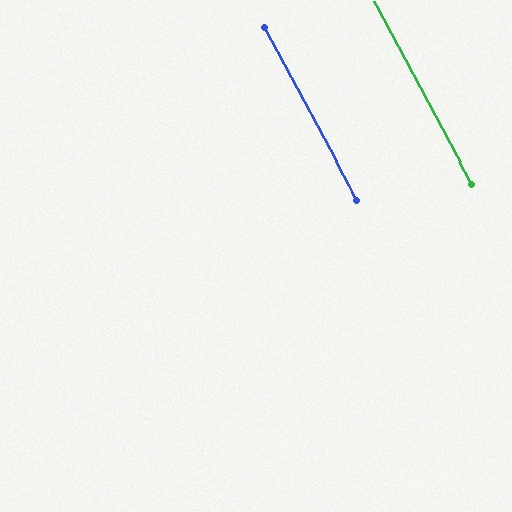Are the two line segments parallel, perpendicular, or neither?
Parallel — their directions differ by only 0.4°.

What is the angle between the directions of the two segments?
Approximately 0 degrees.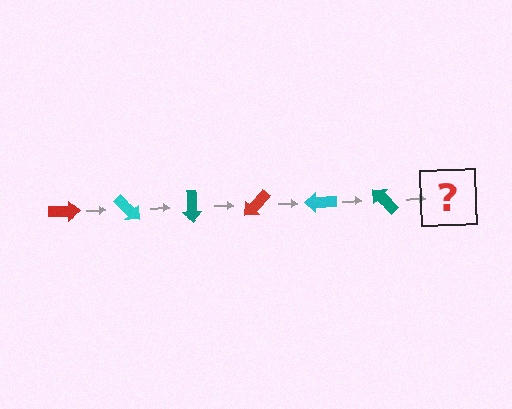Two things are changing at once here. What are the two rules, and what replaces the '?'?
The two rules are that it rotates 45 degrees each step and the color cycles through red, cyan, and teal. The '?' should be a red arrow, rotated 270 degrees from the start.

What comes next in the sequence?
The next element should be a red arrow, rotated 270 degrees from the start.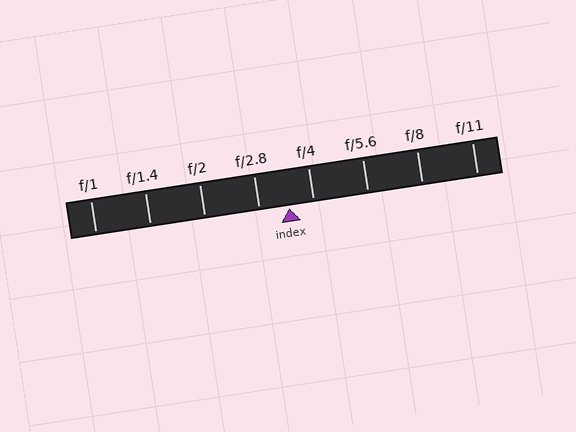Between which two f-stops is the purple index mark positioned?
The index mark is between f/2.8 and f/4.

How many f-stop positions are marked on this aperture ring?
There are 8 f-stop positions marked.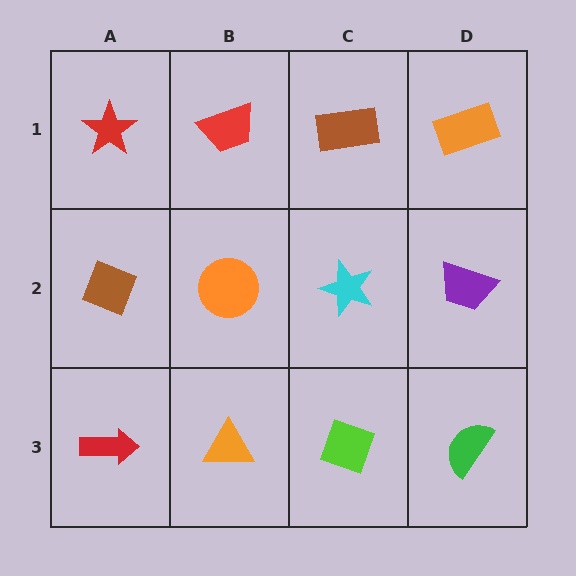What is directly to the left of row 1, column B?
A red star.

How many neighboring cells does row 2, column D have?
3.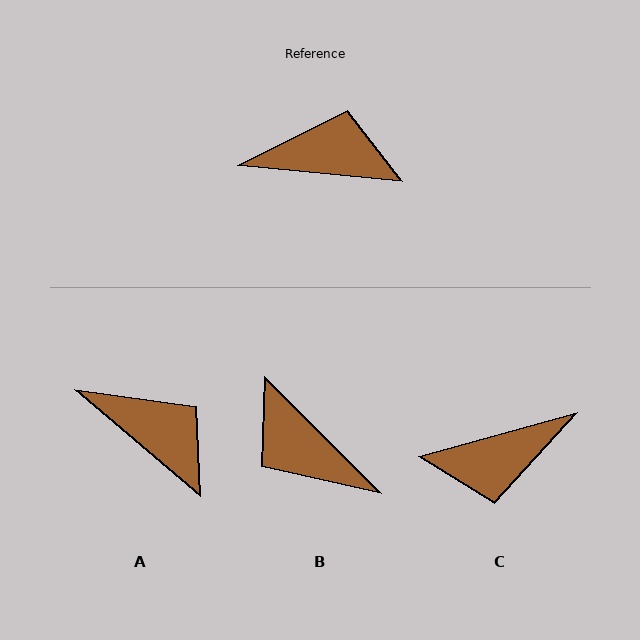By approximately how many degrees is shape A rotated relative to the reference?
Approximately 35 degrees clockwise.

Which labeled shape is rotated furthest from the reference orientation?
C, about 159 degrees away.